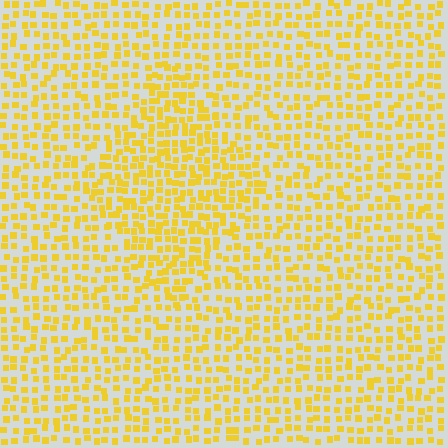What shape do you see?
I see a diamond.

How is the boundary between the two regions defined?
The boundary is defined by a change in element density (approximately 1.5x ratio). All elements are the same color, size, and shape.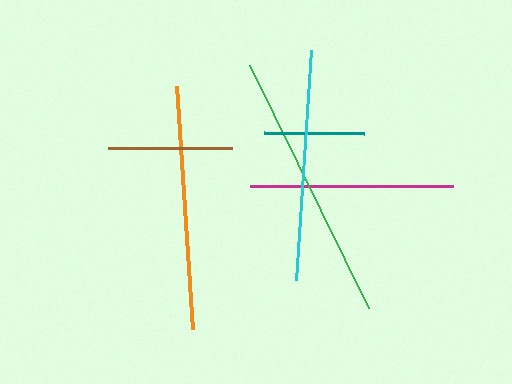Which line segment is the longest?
The green line is the longest at approximately 270 pixels.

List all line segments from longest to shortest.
From longest to shortest: green, orange, cyan, magenta, brown, teal.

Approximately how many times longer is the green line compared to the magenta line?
The green line is approximately 1.3 times the length of the magenta line.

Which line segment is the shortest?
The teal line is the shortest at approximately 100 pixels.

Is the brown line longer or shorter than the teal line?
The brown line is longer than the teal line.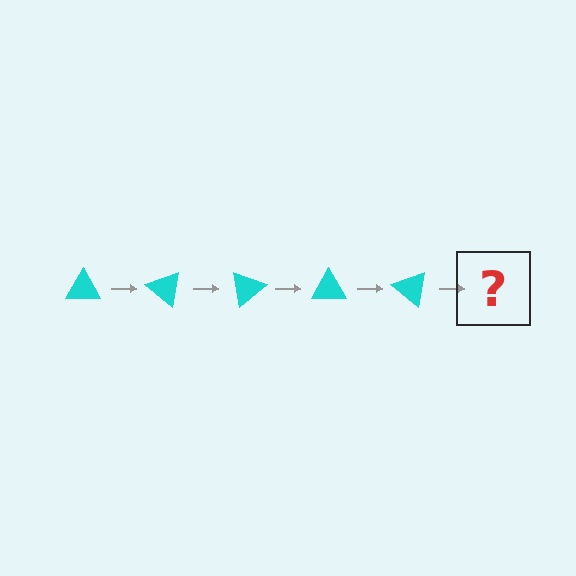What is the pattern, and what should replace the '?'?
The pattern is that the triangle rotates 40 degrees each step. The '?' should be a cyan triangle rotated 200 degrees.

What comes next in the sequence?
The next element should be a cyan triangle rotated 200 degrees.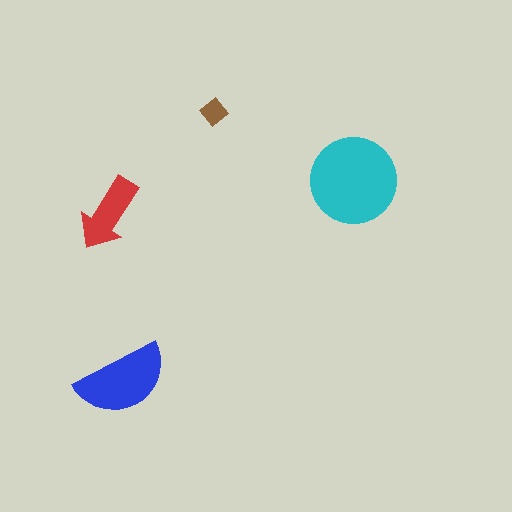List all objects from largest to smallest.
The cyan circle, the blue semicircle, the red arrow, the brown diamond.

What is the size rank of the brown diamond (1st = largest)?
4th.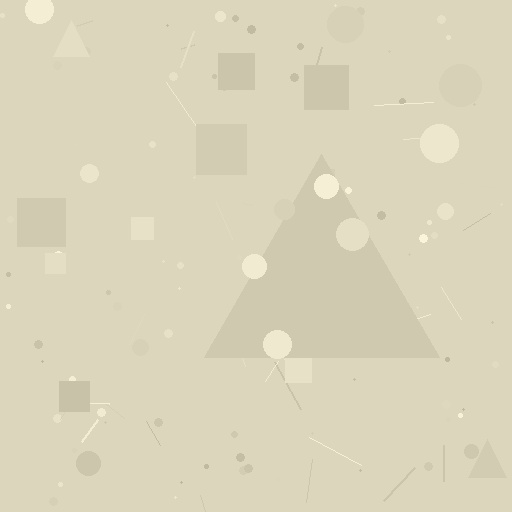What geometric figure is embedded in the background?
A triangle is embedded in the background.